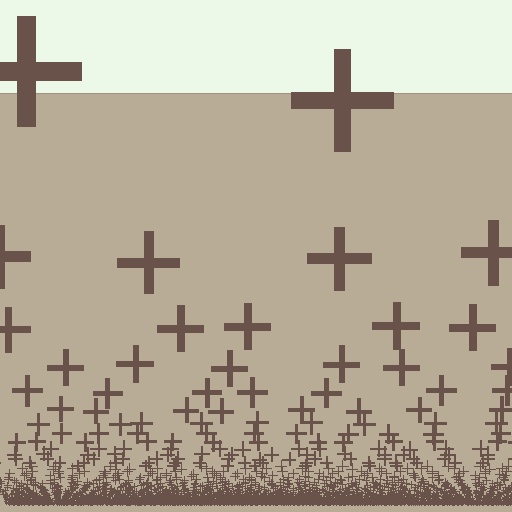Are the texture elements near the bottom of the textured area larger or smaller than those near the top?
Smaller. The gradient is inverted — elements near the bottom are smaller and denser.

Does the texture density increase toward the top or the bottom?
Density increases toward the bottom.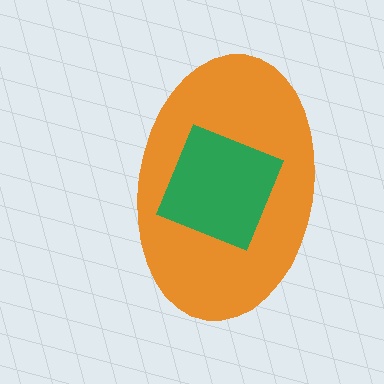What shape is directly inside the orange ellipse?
The green square.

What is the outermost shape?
The orange ellipse.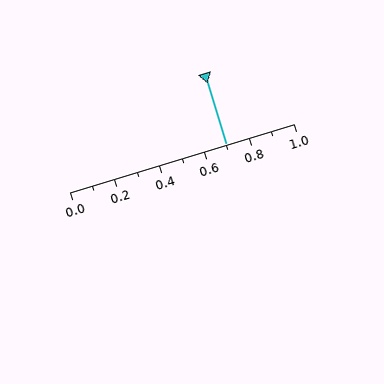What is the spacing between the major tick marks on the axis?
The major ticks are spaced 0.2 apart.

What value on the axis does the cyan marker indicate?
The marker indicates approximately 0.7.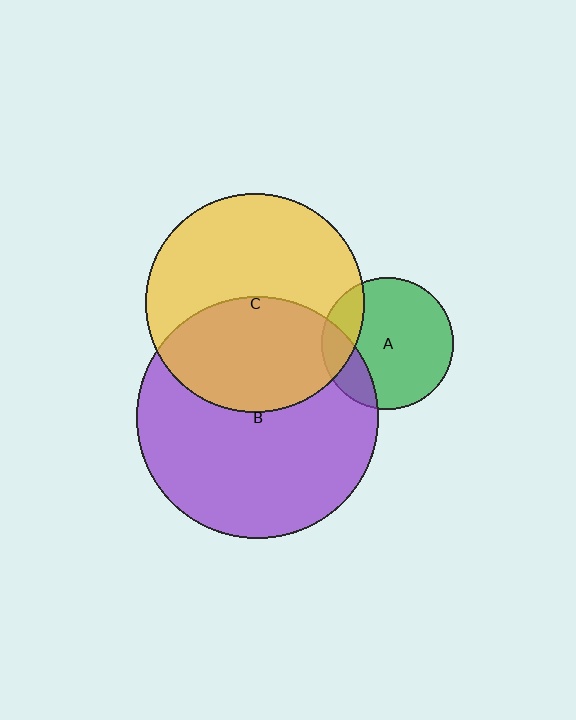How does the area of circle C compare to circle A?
Approximately 2.7 times.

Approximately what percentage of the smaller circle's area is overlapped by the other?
Approximately 20%.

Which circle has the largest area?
Circle B (purple).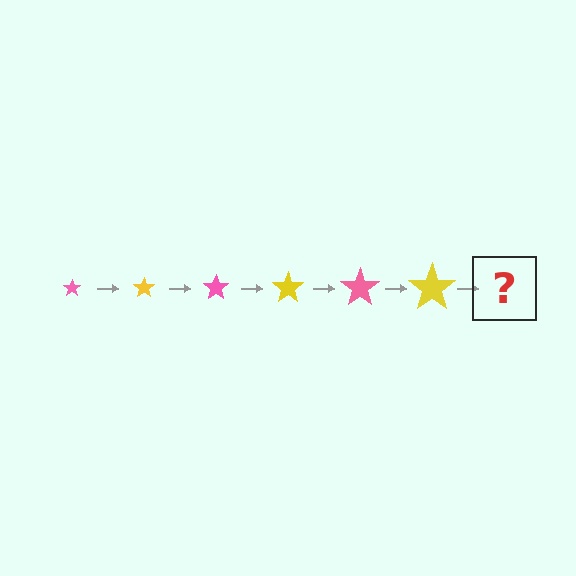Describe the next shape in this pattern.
It should be a pink star, larger than the previous one.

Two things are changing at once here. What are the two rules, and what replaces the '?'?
The two rules are that the star grows larger each step and the color cycles through pink and yellow. The '?' should be a pink star, larger than the previous one.